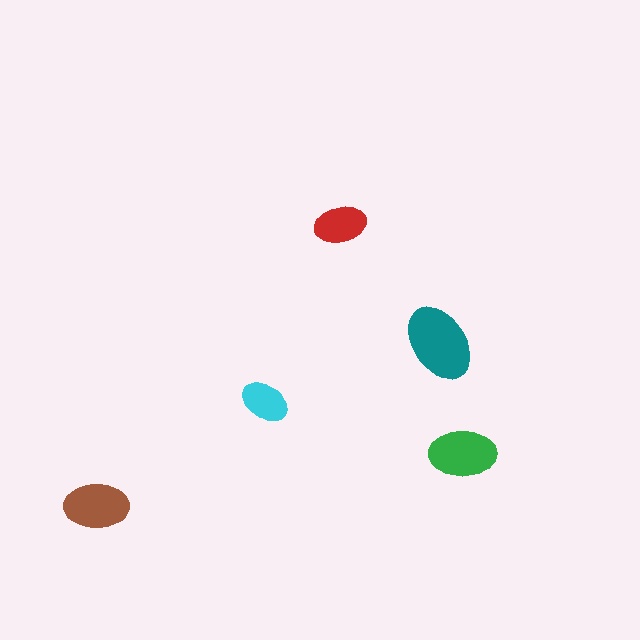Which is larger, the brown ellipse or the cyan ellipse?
The brown one.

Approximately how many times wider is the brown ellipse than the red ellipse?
About 1.5 times wider.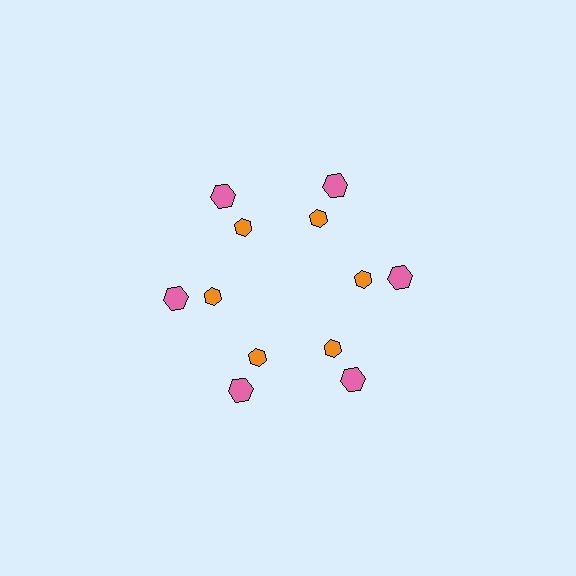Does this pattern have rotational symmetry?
Yes, this pattern has 6-fold rotational symmetry. It looks the same after rotating 60 degrees around the center.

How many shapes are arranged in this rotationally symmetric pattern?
There are 12 shapes, arranged in 6 groups of 2.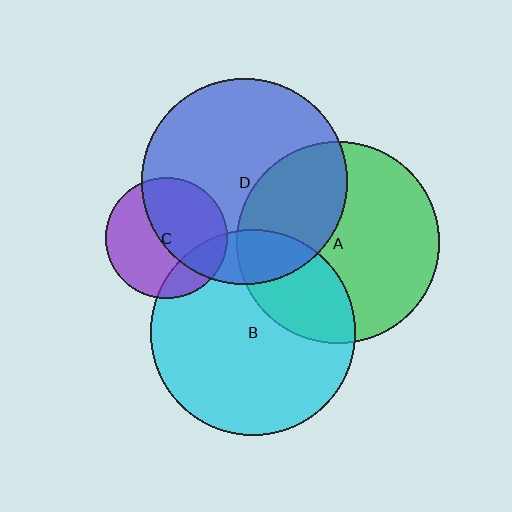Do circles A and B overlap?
Yes.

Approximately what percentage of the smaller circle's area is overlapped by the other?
Approximately 30%.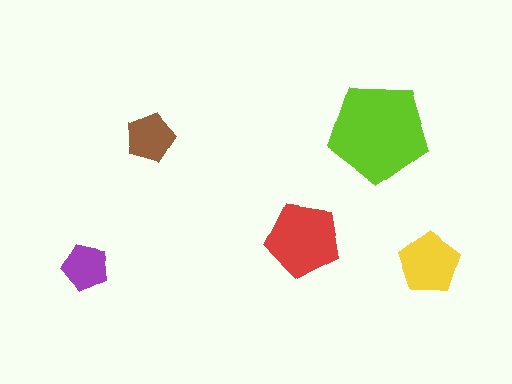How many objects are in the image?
There are 5 objects in the image.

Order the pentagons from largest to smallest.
the lime one, the red one, the yellow one, the brown one, the purple one.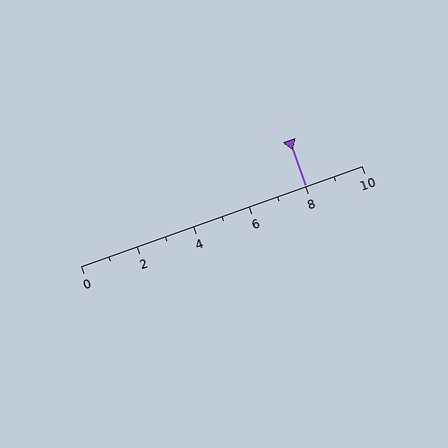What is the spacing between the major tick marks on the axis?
The major ticks are spaced 2 apart.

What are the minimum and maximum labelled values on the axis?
The axis runs from 0 to 10.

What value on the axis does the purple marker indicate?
The marker indicates approximately 8.